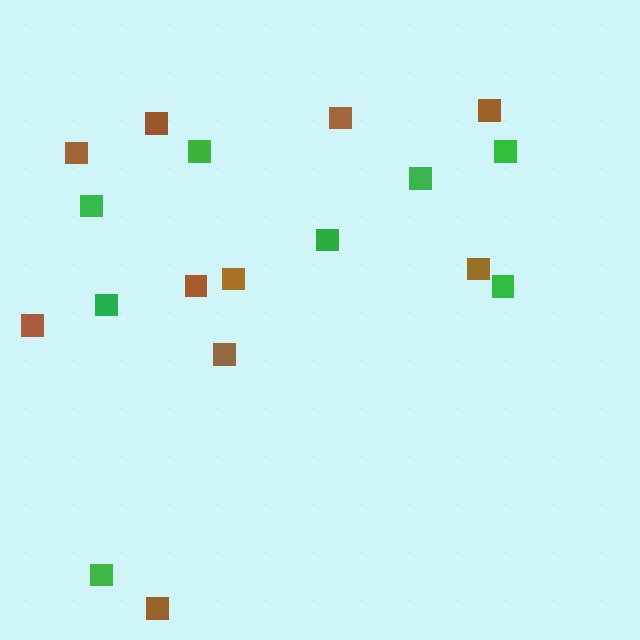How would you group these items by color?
There are 2 groups: one group of brown squares (10) and one group of green squares (8).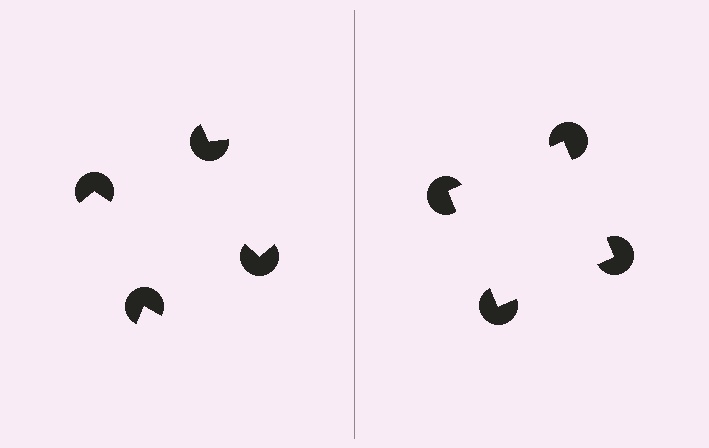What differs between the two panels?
The pac-man discs are positioned identically on both sides; only the wedge orientations differ. On the right they align to a square; on the left they are misaligned.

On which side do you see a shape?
An illusory square appears on the right side. On the left side the wedge cuts are rotated, so no coherent shape forms.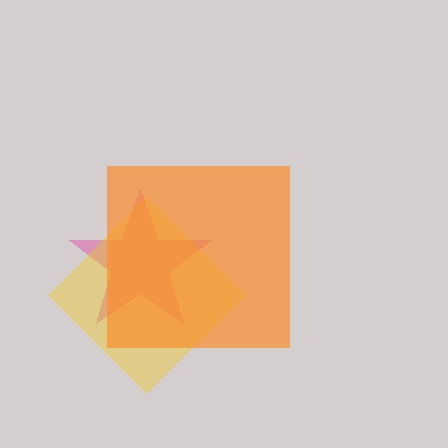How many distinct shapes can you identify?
There are 3 distinct shapes: a pink star, a yellow diamond, an orange square.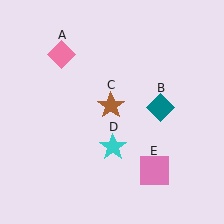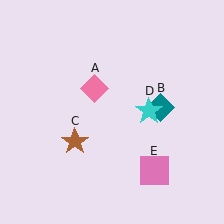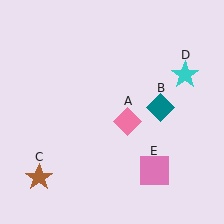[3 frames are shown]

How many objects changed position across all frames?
3 objects changed position: pink diamond (object A), brown star (object C), cyan star (object D).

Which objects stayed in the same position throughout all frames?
Teal diamond (object B) and pink square (object E) remained stationary.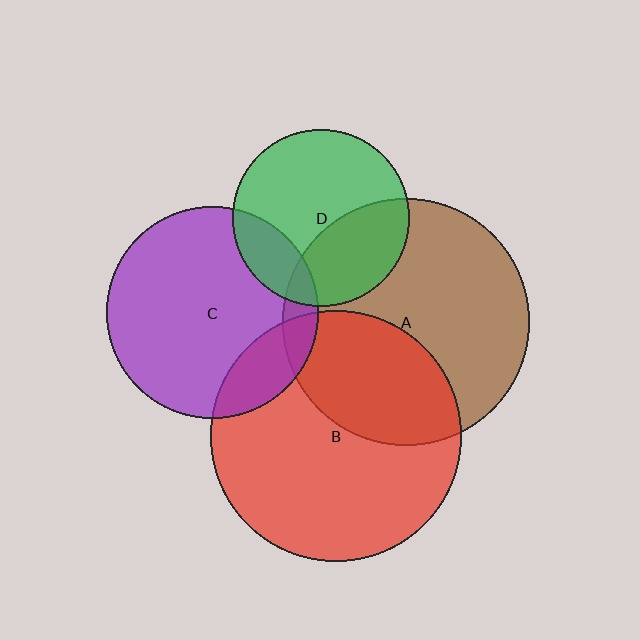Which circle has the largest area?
Circle B (red).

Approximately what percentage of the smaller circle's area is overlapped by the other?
Approximately 15%.